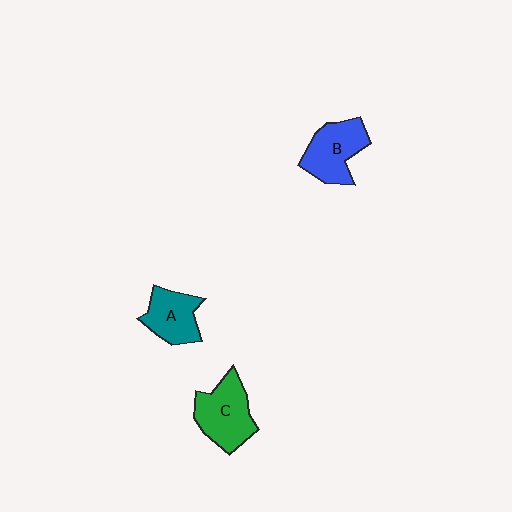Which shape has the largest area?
Shape C (green).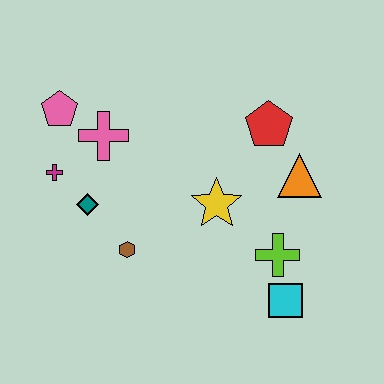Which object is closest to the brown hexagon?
The teal diamond is closest to the brown hexagon.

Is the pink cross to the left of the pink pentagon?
No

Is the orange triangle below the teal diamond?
No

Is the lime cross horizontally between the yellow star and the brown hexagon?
No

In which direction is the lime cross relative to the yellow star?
The lime cross is to the right of the yellow star.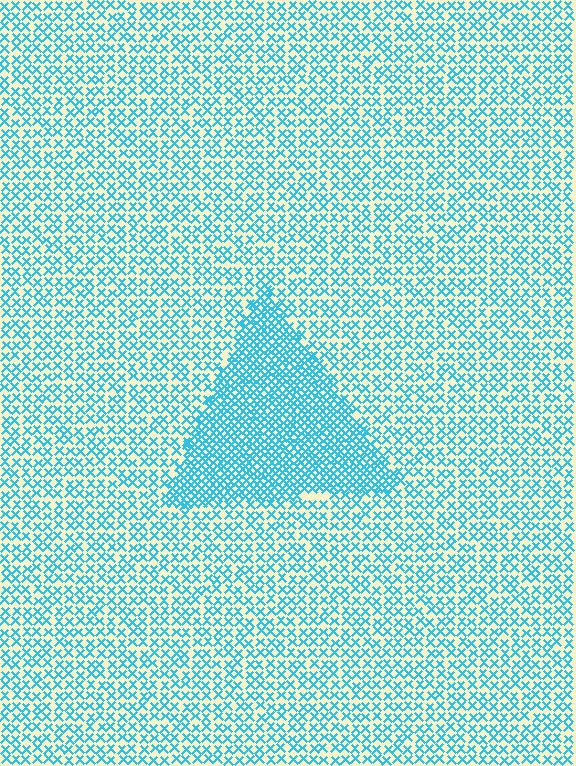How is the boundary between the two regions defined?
The boundary is defined by a change in element density (approximately 2.1x ratio). All elements are the same color, size, and shape.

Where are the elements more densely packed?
The elements are more densely packed inside the triangle boundary.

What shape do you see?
I see a triangle.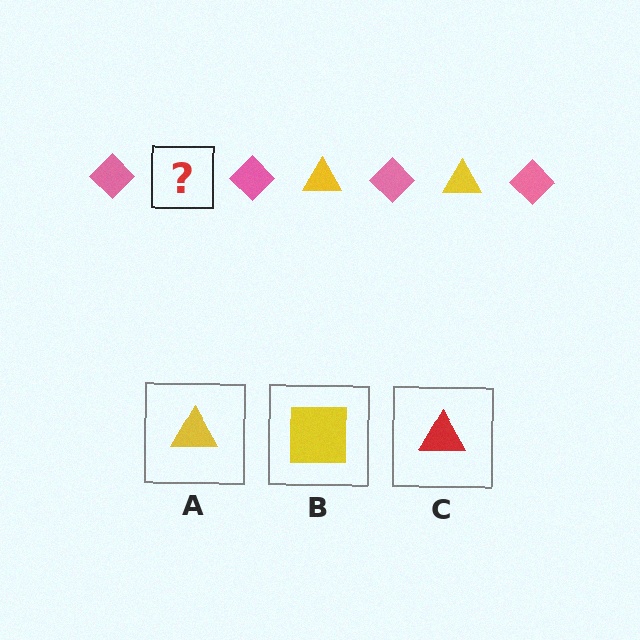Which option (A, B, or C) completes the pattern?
A.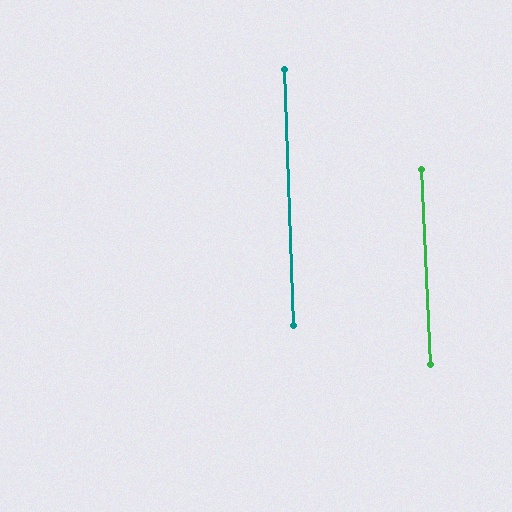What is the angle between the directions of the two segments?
Approximately 1 degree.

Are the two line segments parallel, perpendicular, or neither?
Parallel — their directions differ by only 0.6°.